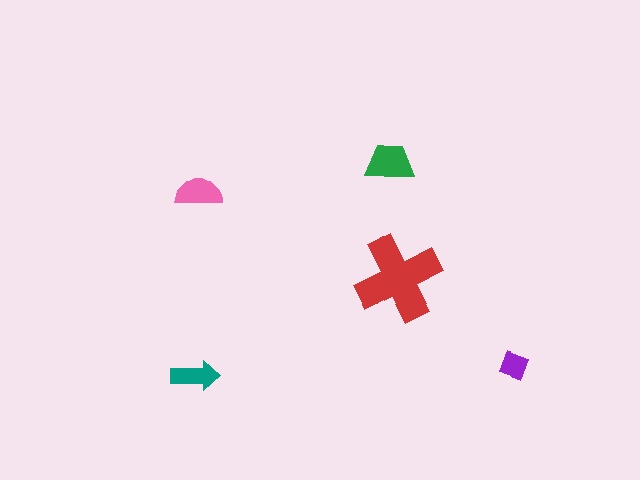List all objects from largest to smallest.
The red cross, the green trapezoid, the pink semicircle, the teal arrow, the purple diamond.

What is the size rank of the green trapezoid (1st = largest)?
2nd.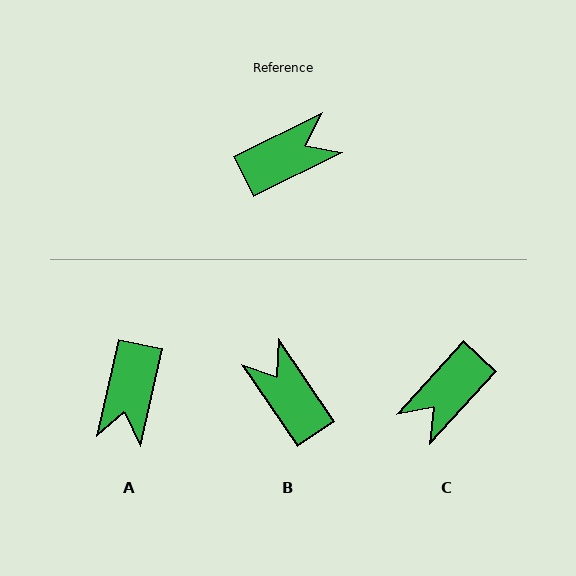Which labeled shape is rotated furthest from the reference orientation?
C, about 159 degrees away.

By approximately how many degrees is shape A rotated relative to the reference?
Approximately 129 degrees clockwise.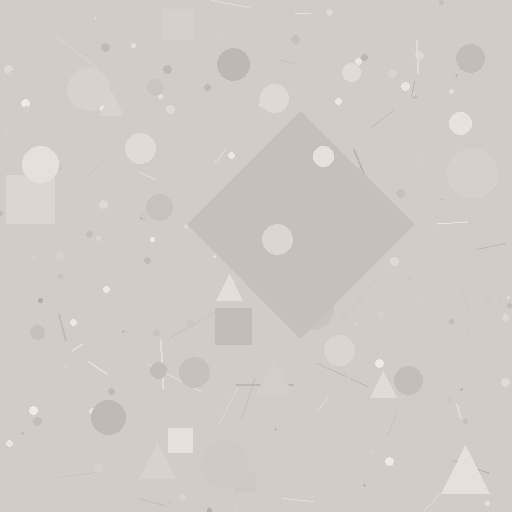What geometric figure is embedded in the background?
A diamond is embedded in the background.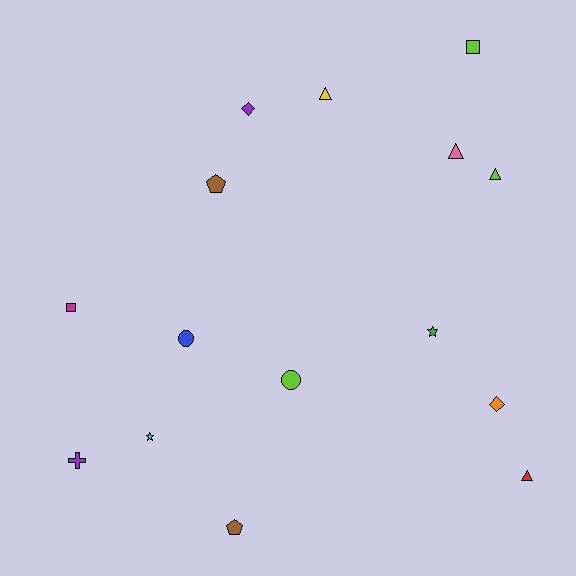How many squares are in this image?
There are 2 squares.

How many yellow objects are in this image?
There is 1 yellow object.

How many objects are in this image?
There are 15 objects.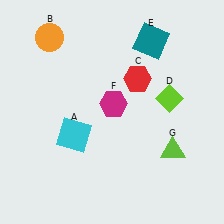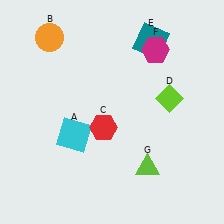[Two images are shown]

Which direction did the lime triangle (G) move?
The lime triangle (G) moved left.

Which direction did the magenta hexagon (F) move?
The magenta hexagon (F) moved up.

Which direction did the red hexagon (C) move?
The red hexagon (C) moved down.